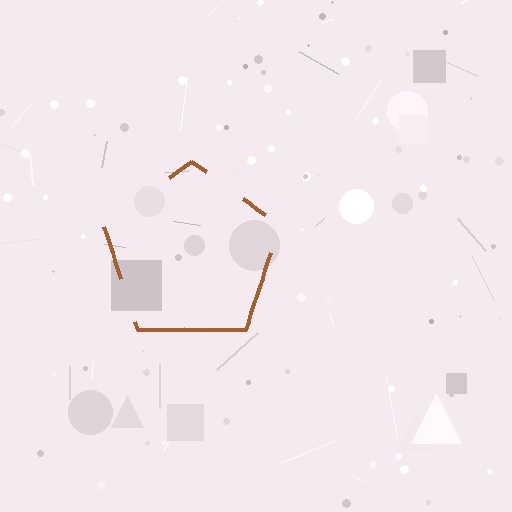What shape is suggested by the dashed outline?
The dashed outline suggests a pentagon.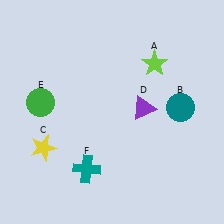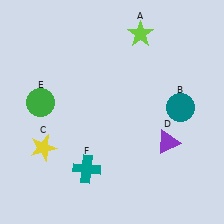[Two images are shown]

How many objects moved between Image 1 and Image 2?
2 objects moved between the two images.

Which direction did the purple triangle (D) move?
The purple triangle (D) moved down.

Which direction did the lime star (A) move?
The lime star (A) moved up.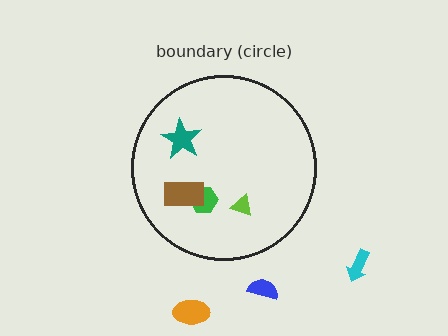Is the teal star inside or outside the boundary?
Inside.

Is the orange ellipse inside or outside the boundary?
Outside.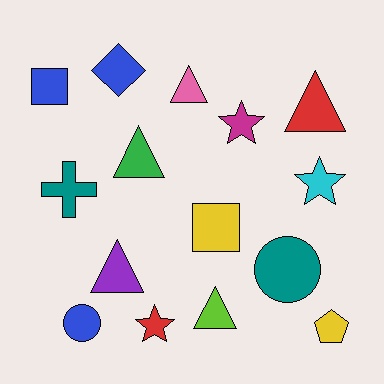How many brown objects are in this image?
There are no brown objects.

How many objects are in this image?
There are 15 objects.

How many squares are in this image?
There are 2 squares.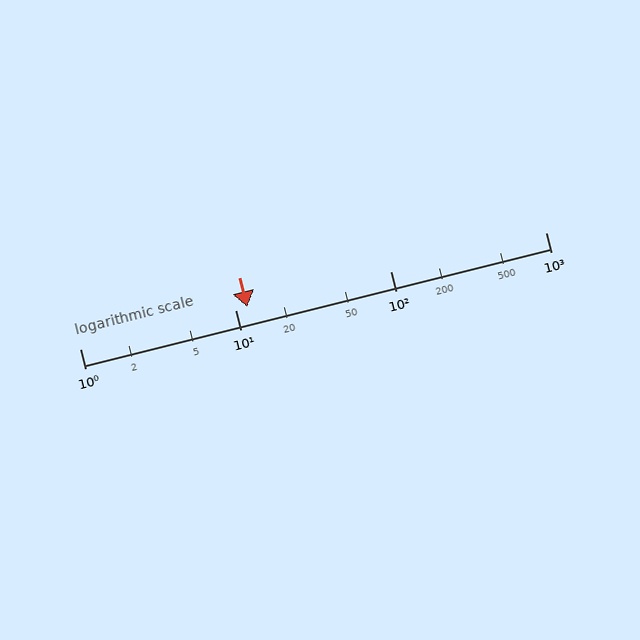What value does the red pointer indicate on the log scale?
The pointer indicates approximately 12.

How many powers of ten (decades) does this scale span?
The scale spans 3 decades, from 1 to 1000.